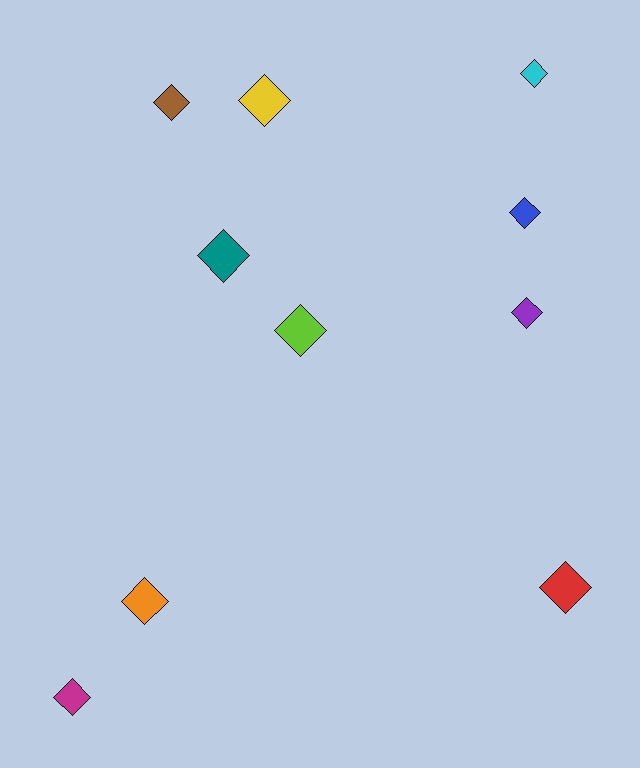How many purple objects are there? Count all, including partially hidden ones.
There is 1 purple object.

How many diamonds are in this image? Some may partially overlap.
There are 10 diamonds.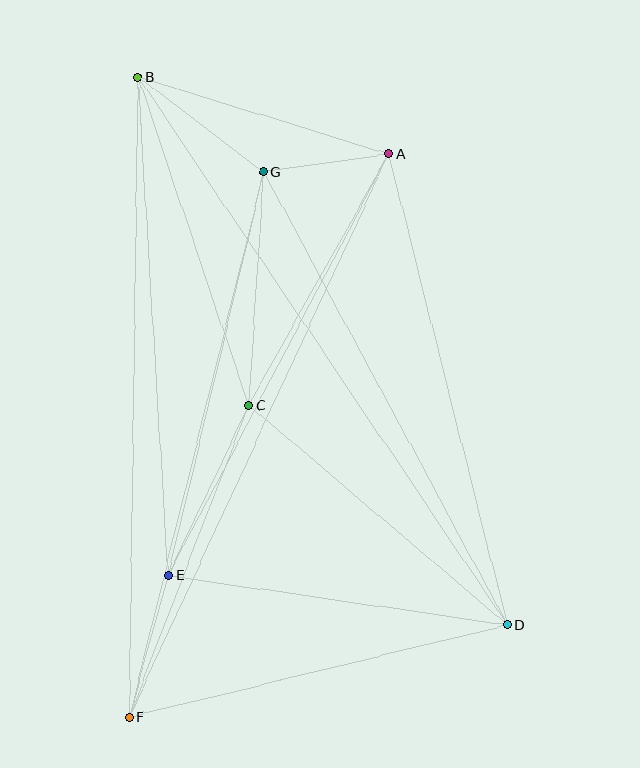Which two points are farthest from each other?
Points B and D are farthest from each other.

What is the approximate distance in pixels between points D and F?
The distance between D and F is approximately 389 pixels.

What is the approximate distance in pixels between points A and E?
The distance between A and E is approximately 476 pixels.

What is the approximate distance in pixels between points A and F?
The distance between A and F is approximately 620 pixels.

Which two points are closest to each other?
Points A and G are closest to each other.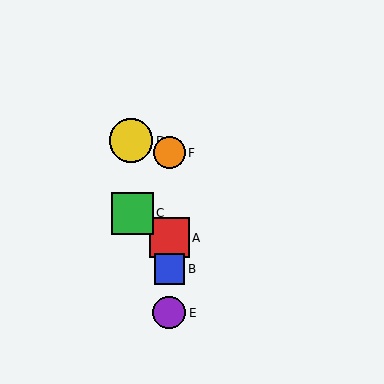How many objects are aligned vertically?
4 objects (A, B, E, F) are aligned vertically.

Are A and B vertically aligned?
Yes, both are at x≈169.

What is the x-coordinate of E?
Object E is at x≈169.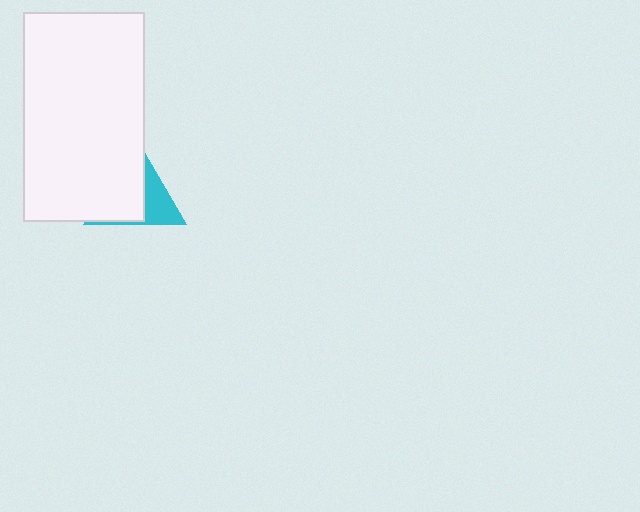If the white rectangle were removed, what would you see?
You would see the complete cyan triangle.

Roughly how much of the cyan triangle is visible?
A small part of it is visible (roughly 37%).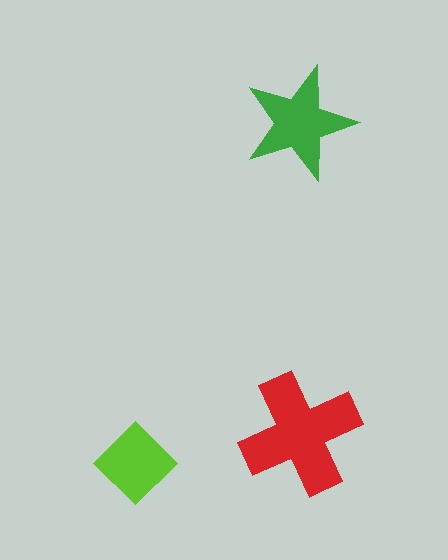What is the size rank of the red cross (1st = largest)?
1st.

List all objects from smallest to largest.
The lime diamond, the green star, the red cross.